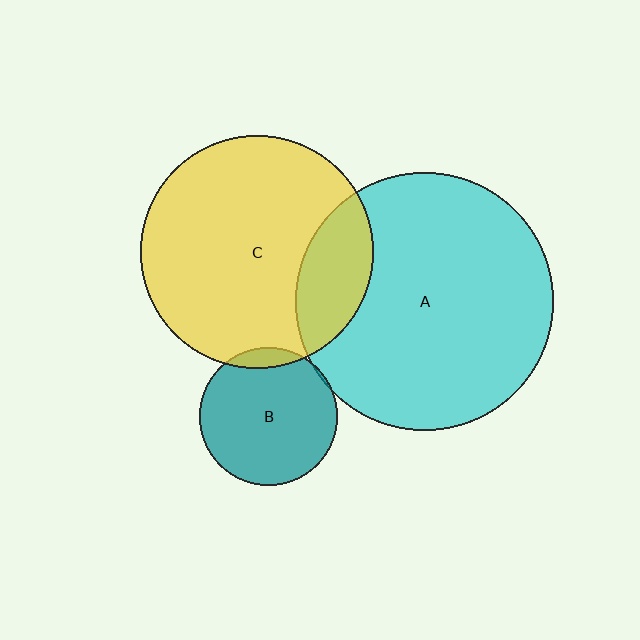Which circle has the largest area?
Circle A (cyan).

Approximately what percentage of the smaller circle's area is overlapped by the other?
Approximately 20%.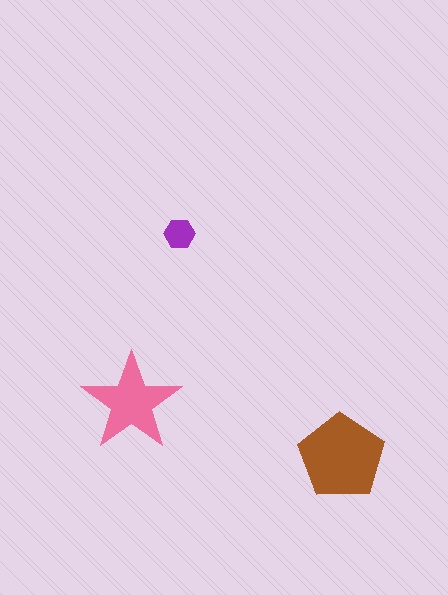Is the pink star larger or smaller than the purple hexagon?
Larger.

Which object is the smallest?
The purple hexagon.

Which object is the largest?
The brown pentagon.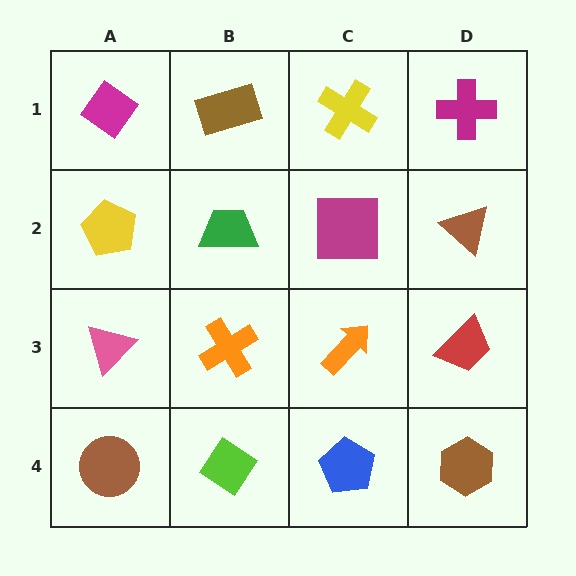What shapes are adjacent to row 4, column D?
A red trapezoid (row 3, column D), a blue pentagon (row 4, column C).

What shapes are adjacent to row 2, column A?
A magenta diamond (row 1, column A), a pink triangle (row 3, column A), a green trapezoid (row 2, column B).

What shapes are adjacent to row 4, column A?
A pink triangle (row 3, column A), a lime diamond (row 4, column B).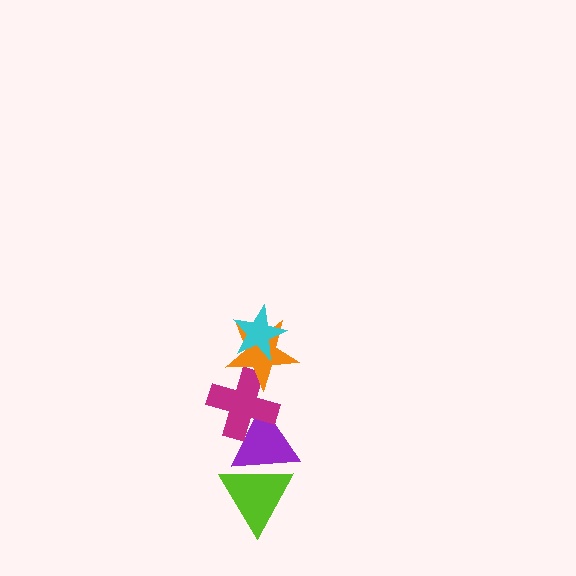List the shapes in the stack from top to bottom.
From top to bottom: the cyan star, the orange star, the magenta cross, the purple triangle, the lime triangle.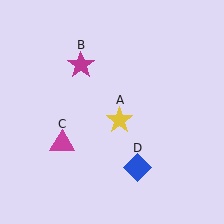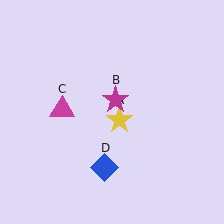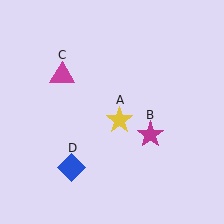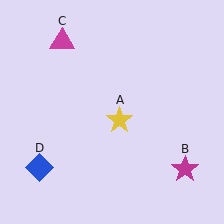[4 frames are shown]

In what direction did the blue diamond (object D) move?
The blue diamond (object D) moved left.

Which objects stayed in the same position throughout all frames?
Yellow star (object A) remained stationary.